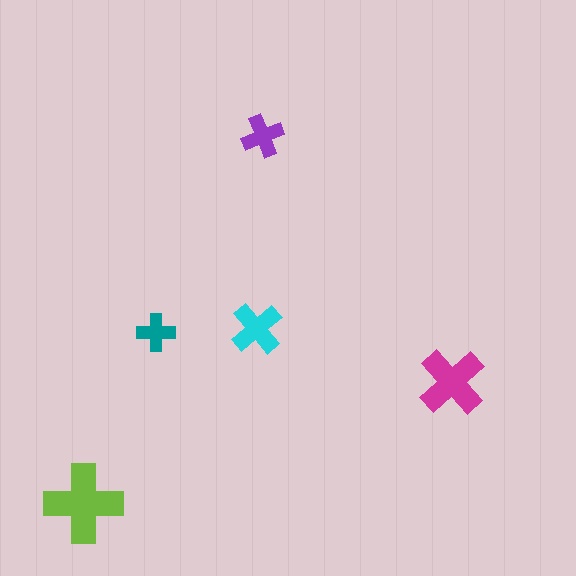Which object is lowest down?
The lime cross is bottommost.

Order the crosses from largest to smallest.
the lime one, the magenta one, the cyan one, the purple one, the teal one.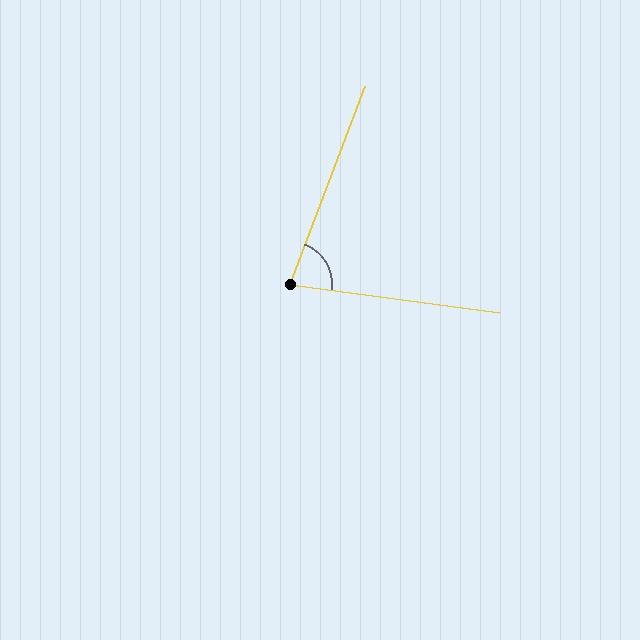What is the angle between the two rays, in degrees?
Approximately 77 degrees.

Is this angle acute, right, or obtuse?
It is acute.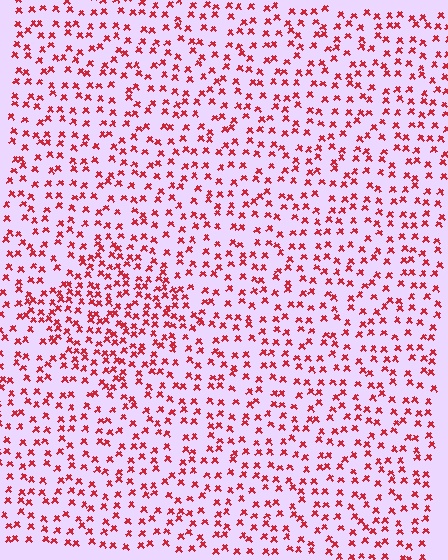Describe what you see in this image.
The image contains small red elements arranged at two different densities. A diamond-shaped region is visible where the elements are more densely packed than the surrounding area.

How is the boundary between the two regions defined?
The boundary is defined by a change in element density (approximately 1.7x ratio). All elements are the same color, size, and shape.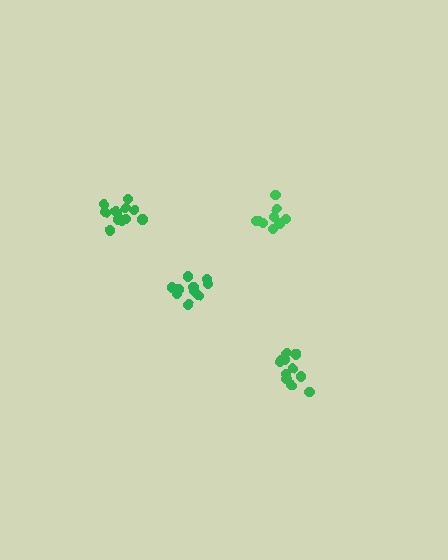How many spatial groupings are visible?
There are 4 spatial groupings.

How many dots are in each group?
Group 1: 11 dots, Group 2: 12 dots, Group 3: 9 dots, Group 4: 12 dots (44 total).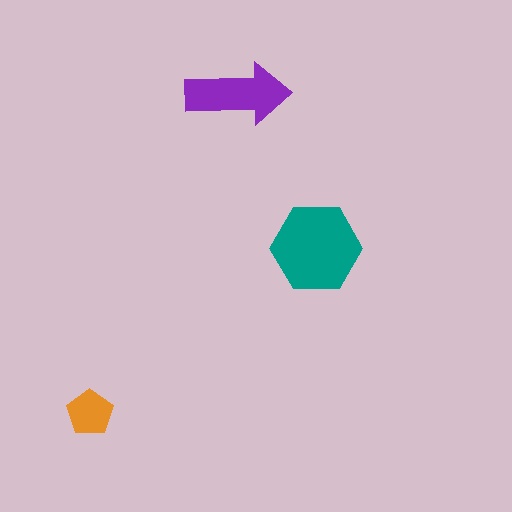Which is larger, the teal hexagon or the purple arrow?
The teal hexagon.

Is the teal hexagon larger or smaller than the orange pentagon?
Larger.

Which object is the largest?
The teal hexagon.